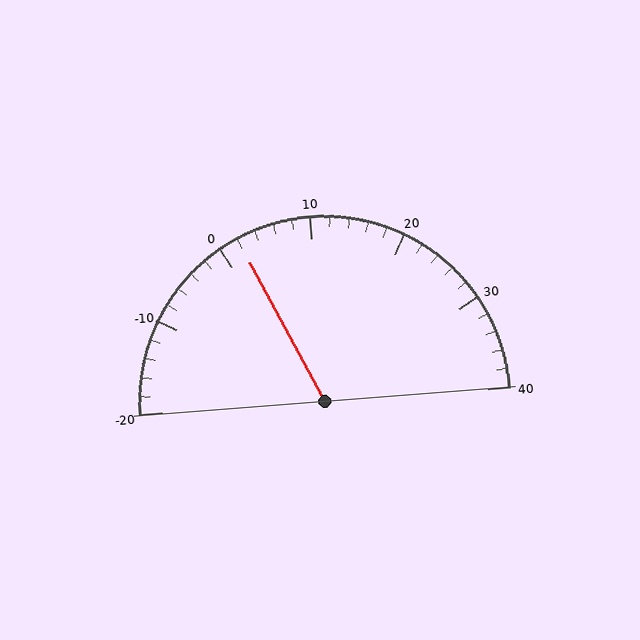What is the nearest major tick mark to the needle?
The nearest major tick mark is 0.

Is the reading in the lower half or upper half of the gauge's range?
The reading is in the lower half of the range (-20 to 40).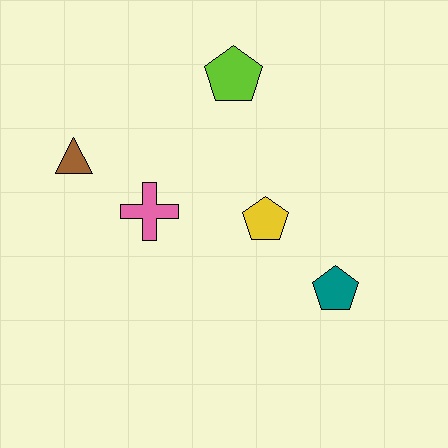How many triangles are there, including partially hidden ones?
There is 1 triangle.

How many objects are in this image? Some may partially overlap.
There are 5 objects.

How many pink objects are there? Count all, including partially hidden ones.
There is 1 pink object.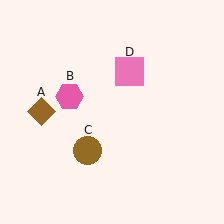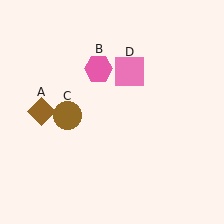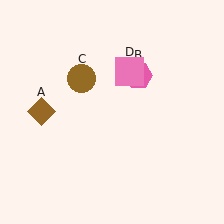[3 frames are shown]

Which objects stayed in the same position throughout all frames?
Brown diamond (object A) and pink square (object D) remained stationary.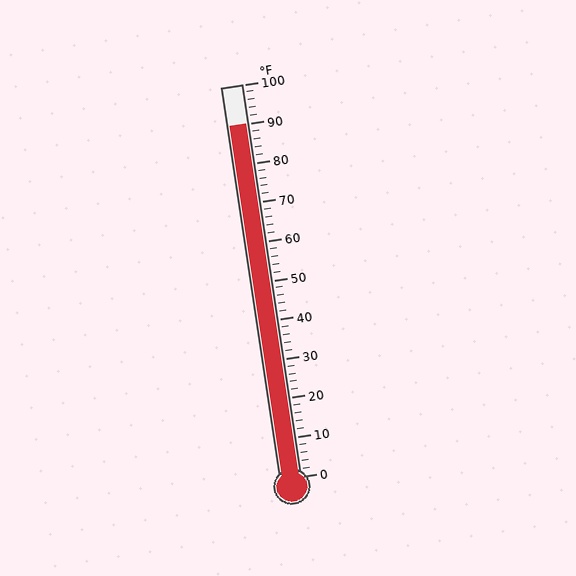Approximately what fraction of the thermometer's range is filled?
The thermometer is filled to approximately 90% of its range.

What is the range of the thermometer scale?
The thermometer scale ranges from 0°F to 100°F.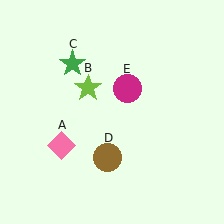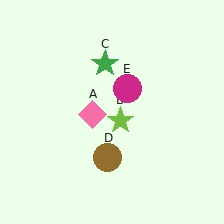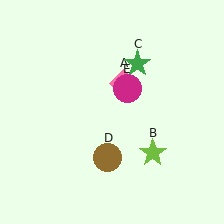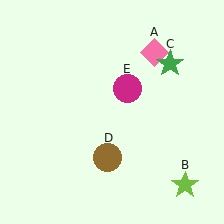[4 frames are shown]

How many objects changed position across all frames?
3 objects changed position: pink diamond (object A), lime star (object B), green star (object C).